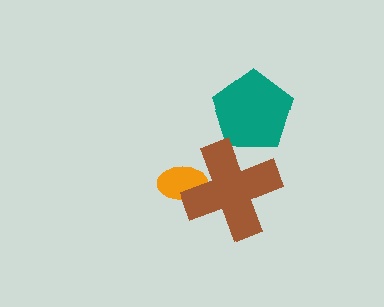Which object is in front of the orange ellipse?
The brown cross is in front of the orange ellipse.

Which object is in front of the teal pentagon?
The brown cross is in front of the teal pentagon.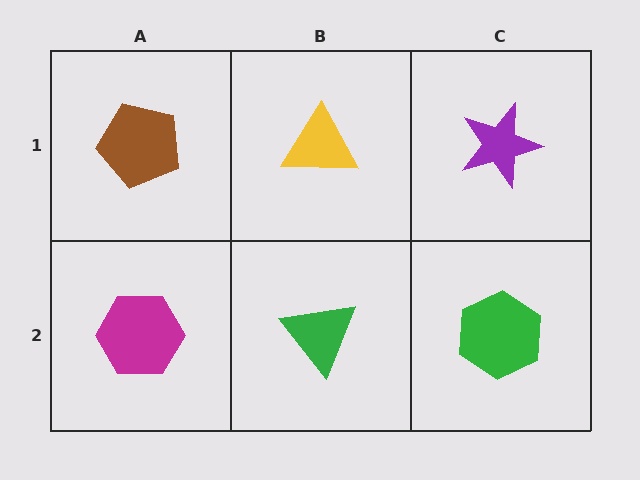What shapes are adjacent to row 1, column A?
A magenta hexagon (row 2, column A), a yellow triangle (row 1, column B).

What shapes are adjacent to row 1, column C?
A green hexagon (row 2, column C), a yellow triangle (row 1, column B).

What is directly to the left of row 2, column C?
A green triangle.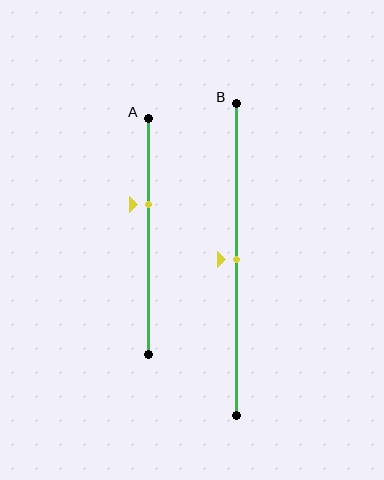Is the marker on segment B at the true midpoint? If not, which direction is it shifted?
Yes, the marker on segment B is at the true midpoint.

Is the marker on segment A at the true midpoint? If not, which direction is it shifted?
No, the marker on segment A is shifted upward by about 13% of the segment length.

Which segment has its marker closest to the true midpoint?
Segment B has its marker closest to the true midpoint.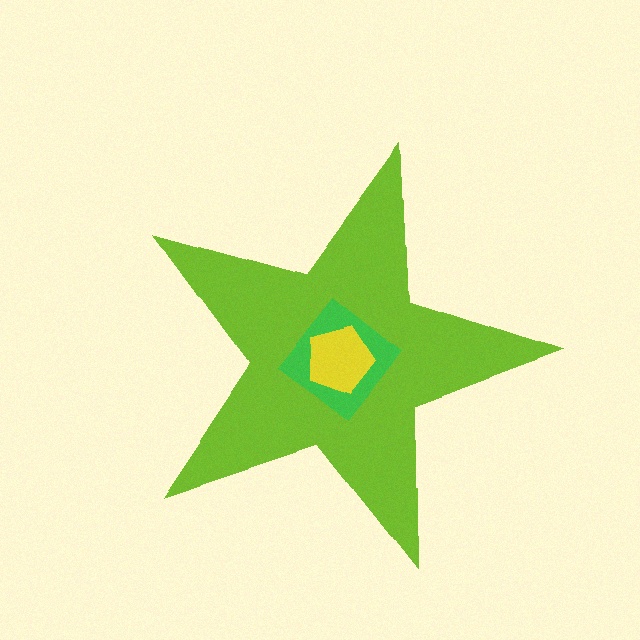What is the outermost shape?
The lime star.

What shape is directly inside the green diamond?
The yellow pentagon.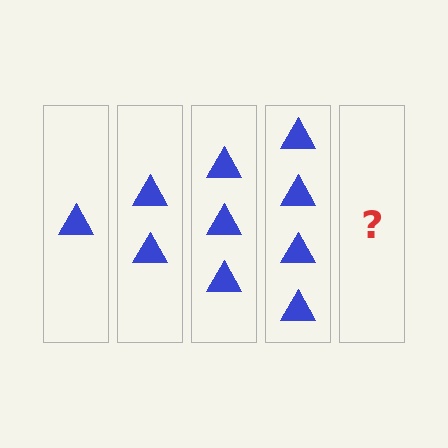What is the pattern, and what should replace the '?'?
The pattern is that each step adds one more triangle. The '?' should be 5 triangles.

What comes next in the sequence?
The next element should be 5 triangles.